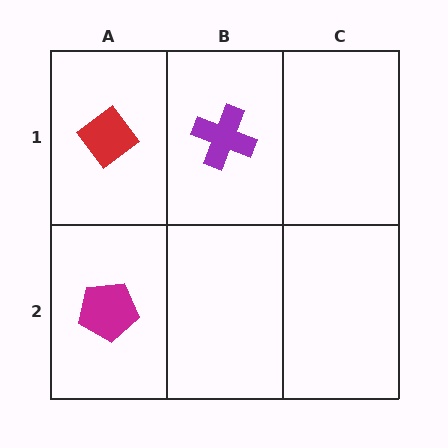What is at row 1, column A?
A red diamond.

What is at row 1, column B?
A purple cross.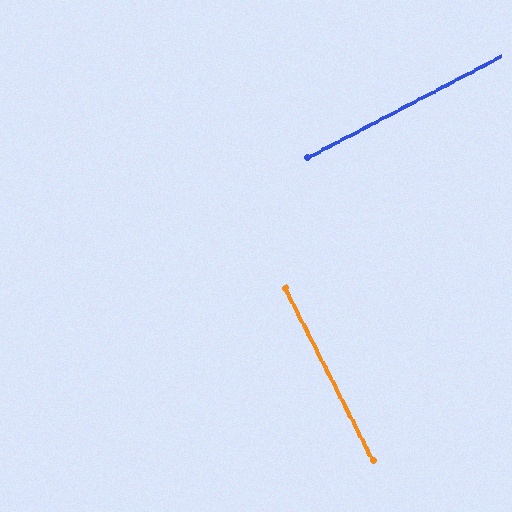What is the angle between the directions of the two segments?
Approximately 89 degrees.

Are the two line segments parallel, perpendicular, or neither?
Perpendicular — they meet at approximately 89°.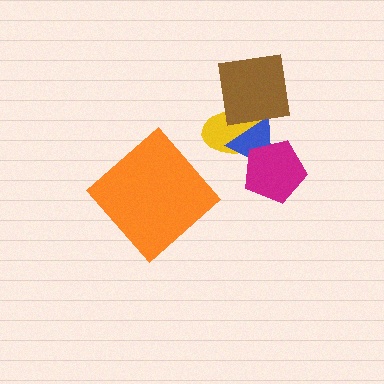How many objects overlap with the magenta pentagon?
2 objects overlap with the magenta pentagon.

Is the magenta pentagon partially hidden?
No, no other shape covers it.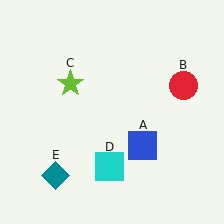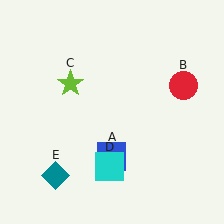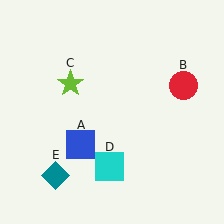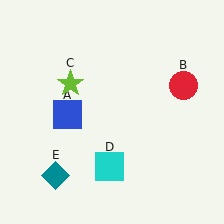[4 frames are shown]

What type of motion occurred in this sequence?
The blue square (object A) rotated clockwise around the center of the scene.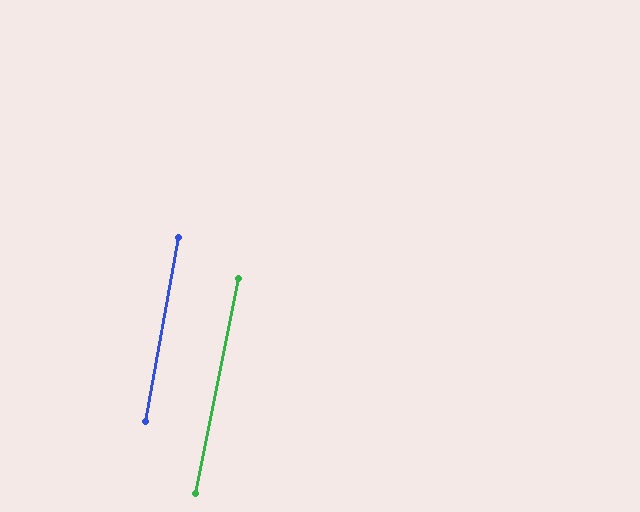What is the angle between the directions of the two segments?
Approximately 1 degree.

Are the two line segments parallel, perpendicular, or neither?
Parallel — their directions differ by only 1.1°.